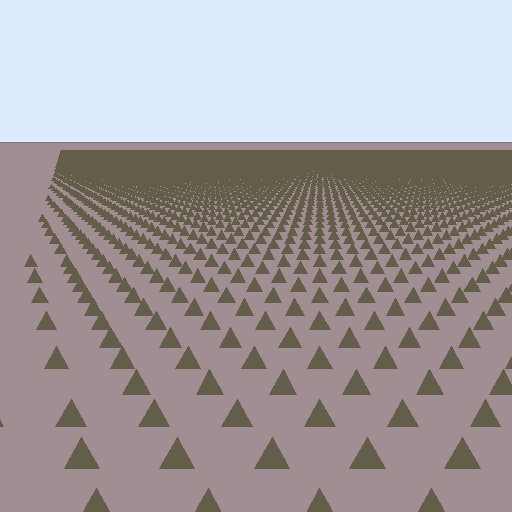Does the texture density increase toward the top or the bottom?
Density increases toward the top.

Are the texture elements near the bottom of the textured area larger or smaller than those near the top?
Larger. Near the bottom, elements are closer to the viewer and appear at a bigger on-screen size.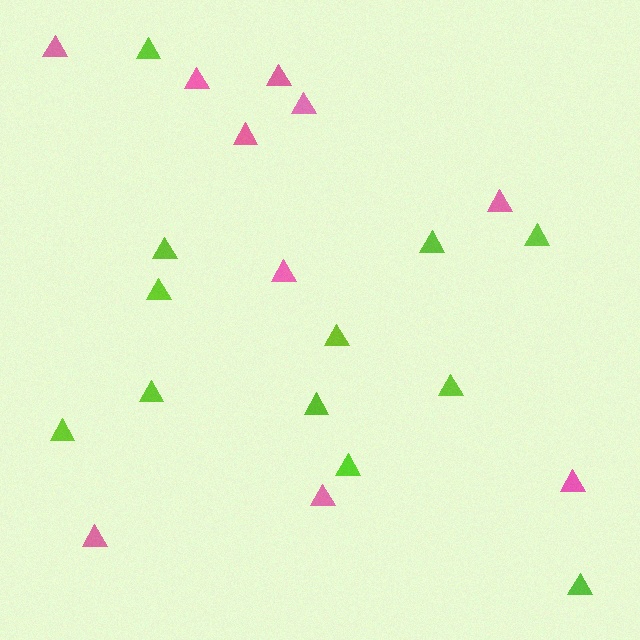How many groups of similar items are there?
There are 2 groups: one group of pink triangles (10) and one group of lime triangles (12).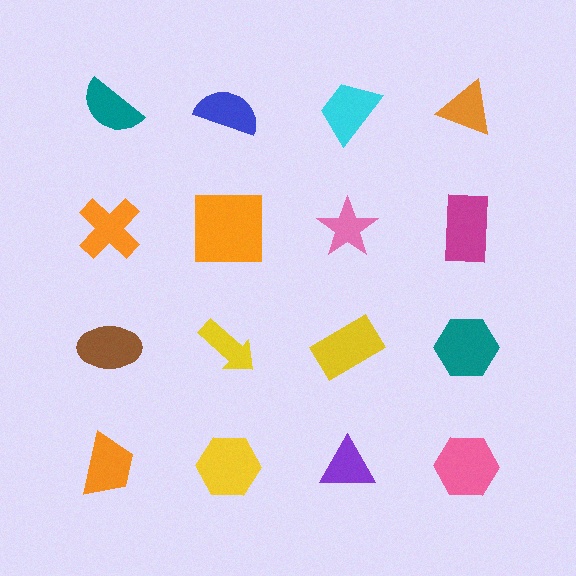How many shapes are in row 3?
4 shapes.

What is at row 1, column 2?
A blue semicircle.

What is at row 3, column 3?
A yellow rectangle.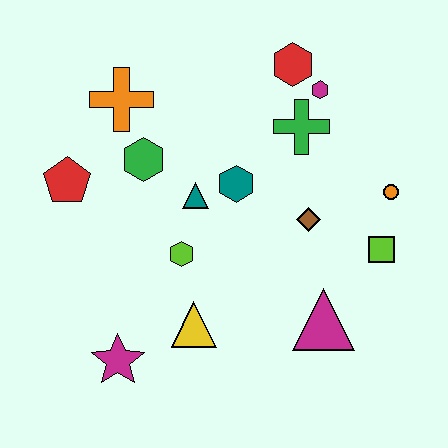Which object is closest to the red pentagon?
The green hexagon is closest to the red pentagon.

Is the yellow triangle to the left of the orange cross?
No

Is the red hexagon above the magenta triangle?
Yes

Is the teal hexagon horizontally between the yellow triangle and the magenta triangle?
Yes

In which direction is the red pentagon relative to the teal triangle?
The red pentagon is to the left of the teal triangle.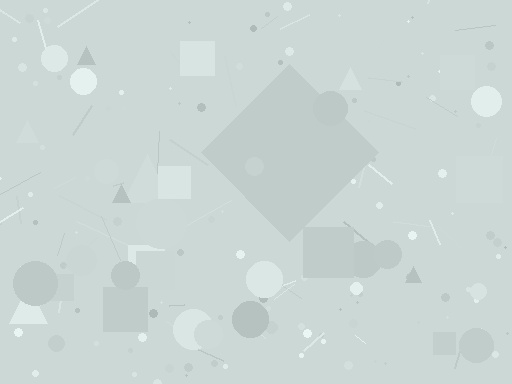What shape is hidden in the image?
A diamond is hidden in the image.